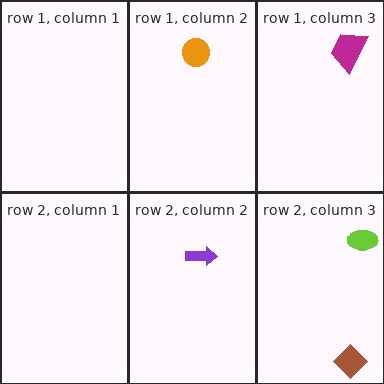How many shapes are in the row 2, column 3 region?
2.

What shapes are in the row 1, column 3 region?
The magenta trapezoid.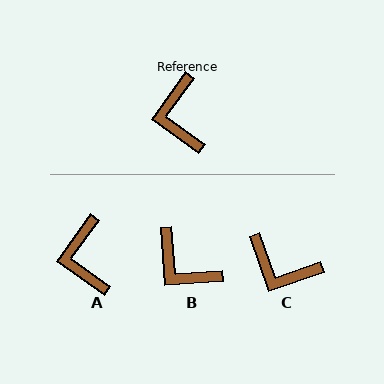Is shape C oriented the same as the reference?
No, it is off by about 55 degrees.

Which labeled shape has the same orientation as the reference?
A.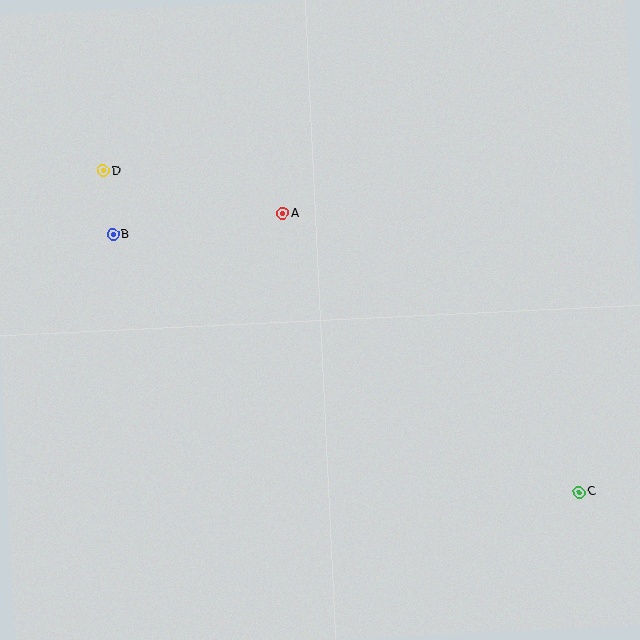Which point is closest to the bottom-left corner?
Point B is closest to the bottom-left corner.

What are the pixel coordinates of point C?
Point C is at (579, 492).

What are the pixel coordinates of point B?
Point B is at (113, 234).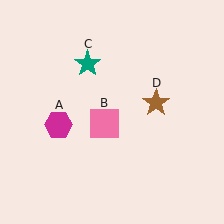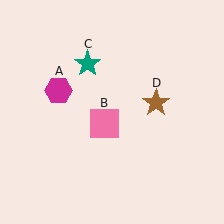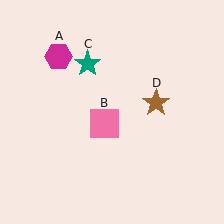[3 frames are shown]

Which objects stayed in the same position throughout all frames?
Pink square (object B) and teal star (object C) and brown star (object D) remained stationary.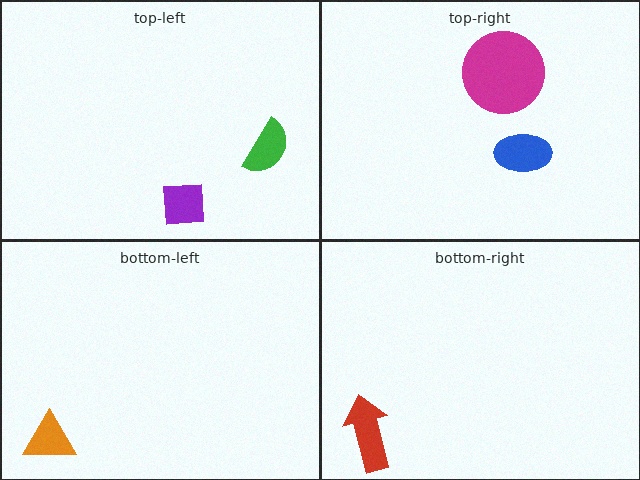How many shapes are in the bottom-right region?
1.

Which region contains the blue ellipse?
The top-right region.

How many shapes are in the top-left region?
2.